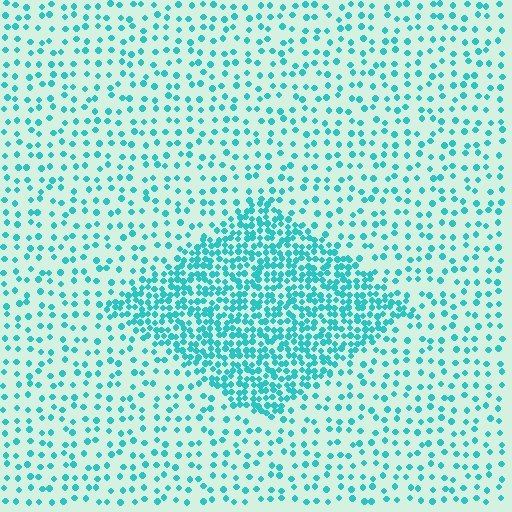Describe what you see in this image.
The image contains small cyan elements arranged at two different densities. A diamond-shaped region is visible where the elements are more densely packed than the surrounding area.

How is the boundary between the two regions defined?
The boundary is defined by a change in element density (approximately 2.8x ratio). All elements are the same color, size, and shape.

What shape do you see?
I see a diamond.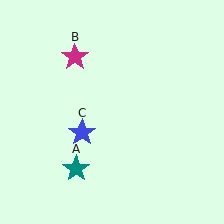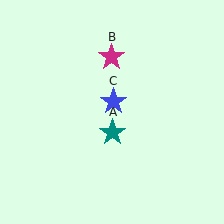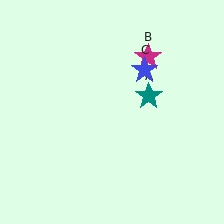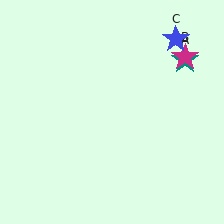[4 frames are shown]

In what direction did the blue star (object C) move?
The blue star (object C) moved up and to the right.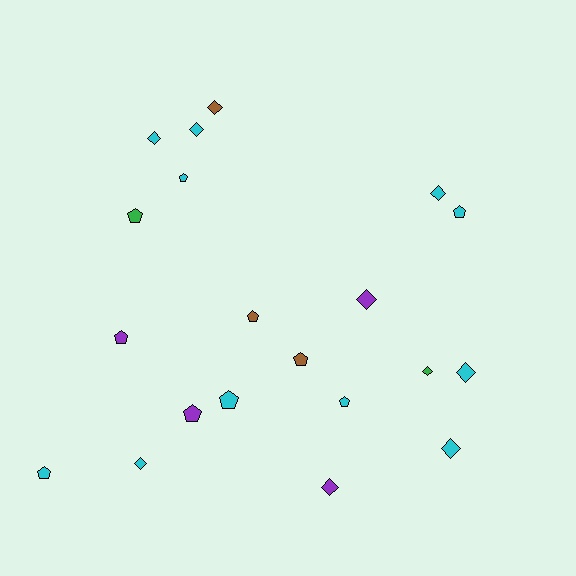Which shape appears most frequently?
Pentagon, with 10 objects.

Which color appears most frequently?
Cyan, with 11 objects.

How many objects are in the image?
There are 20 objects.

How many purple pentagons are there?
There are 2 purple pentagons.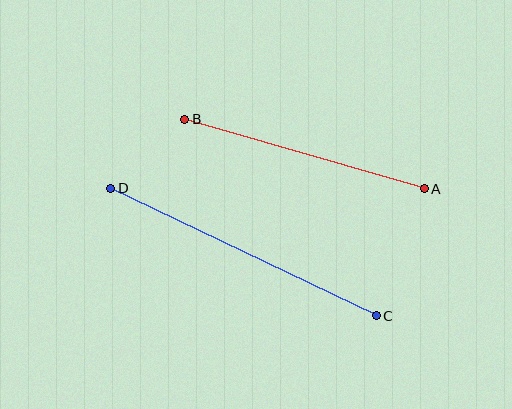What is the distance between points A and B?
The distance is approximately 249 pixels.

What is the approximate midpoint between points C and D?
The midpoint is at approximately (244, 252) pixels.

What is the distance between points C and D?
The distance is approximately 294 pixels.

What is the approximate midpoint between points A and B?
The midpoint is at approximately (304, 154) pixels.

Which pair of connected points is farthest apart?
Points C and D are farthest apart.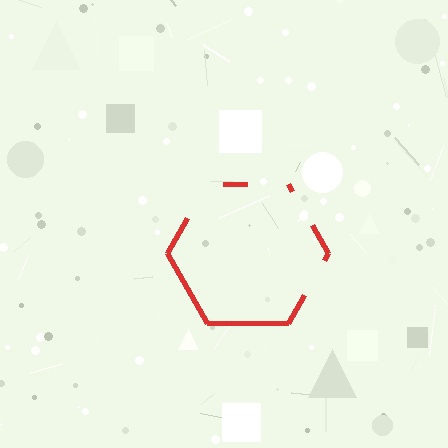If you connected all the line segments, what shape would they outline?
They would outline a hexagon.